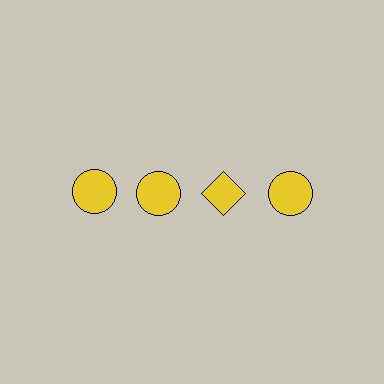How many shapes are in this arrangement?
There are 4 shapes arranged in a grid pattern.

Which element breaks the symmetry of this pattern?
The yellow diamond in the top row, center column breaks the symmetry. All other shapes are yellow circles.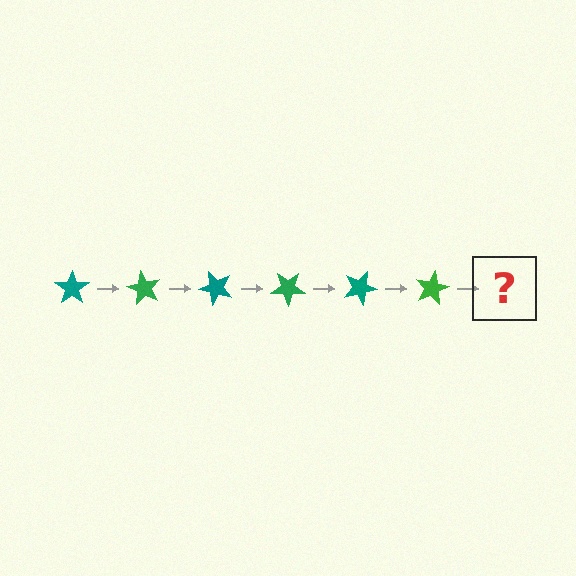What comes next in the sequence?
The next element should be a teal star, rotated 360 degrees from the start.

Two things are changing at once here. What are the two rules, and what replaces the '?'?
The two rules are that it rotates 60 degrees each step and the color cycles through teal and green. The '?' should be a teal star, rotated 360 degrees from the start.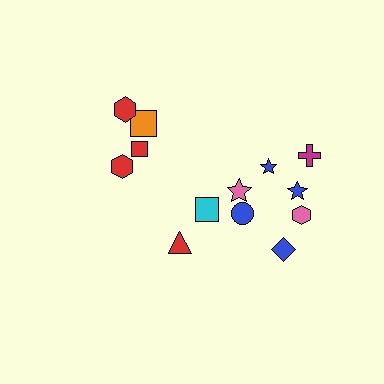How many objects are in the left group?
There are 5 objects.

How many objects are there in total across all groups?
There are 13 objects.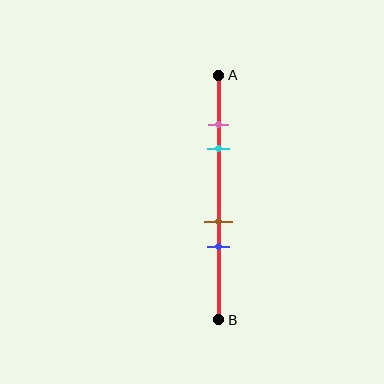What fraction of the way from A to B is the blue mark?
The blue mark is approximately 70% (0.7) of the way from A to B.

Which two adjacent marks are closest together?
The pink and cyan marks are the closest adjacent pair.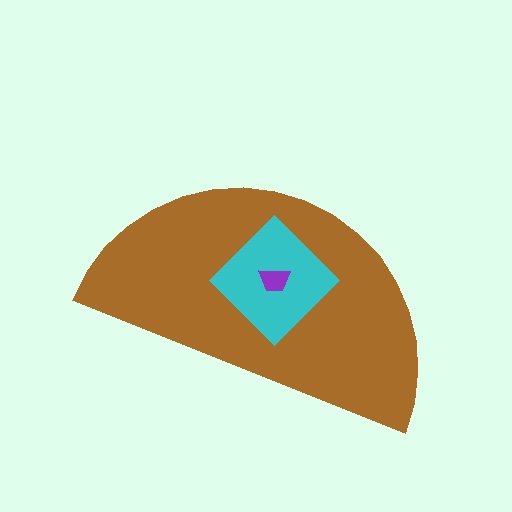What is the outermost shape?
The brown semicircle.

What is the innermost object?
The purple trapezoid.